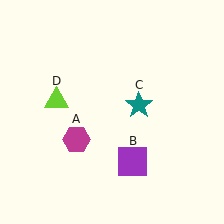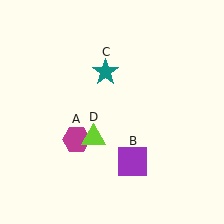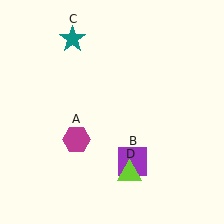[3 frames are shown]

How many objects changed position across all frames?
2 objects changed position: teal star (object C), lime triangle (object D).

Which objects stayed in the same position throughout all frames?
Magenta hexagon (object A) and purple square (object B) remained stationary.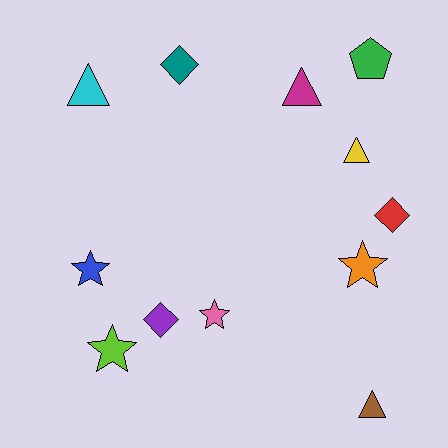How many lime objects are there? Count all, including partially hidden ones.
There is 1 lime object.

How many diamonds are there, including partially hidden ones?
There are 3 diamonds.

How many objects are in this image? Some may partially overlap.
There are 12 objects.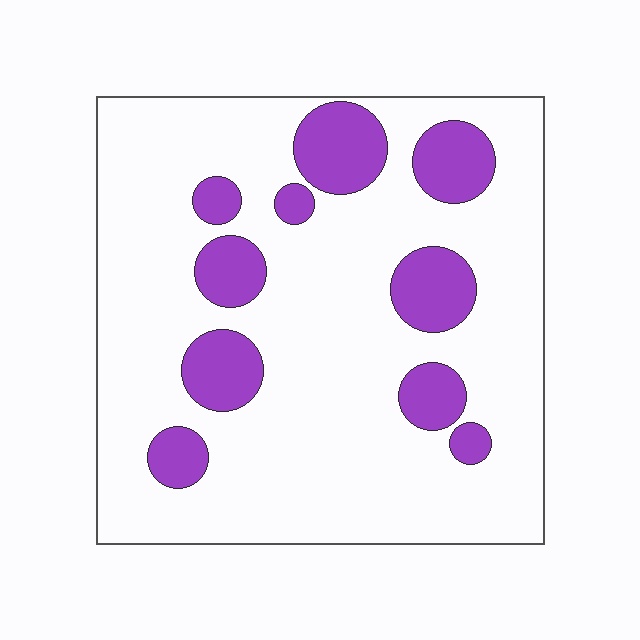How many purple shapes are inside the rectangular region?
10.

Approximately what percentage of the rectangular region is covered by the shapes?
Approximately 20%.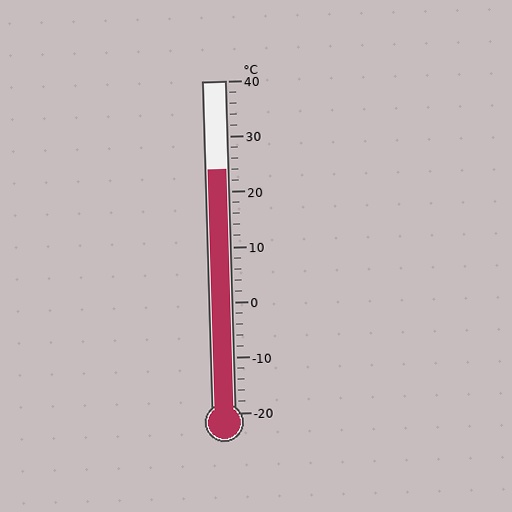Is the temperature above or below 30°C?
The temperature is below 30°C.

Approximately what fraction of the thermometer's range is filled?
The thermometer is filled to approximately 75% of its range.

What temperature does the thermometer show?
The thermometer shows approximately 24°C.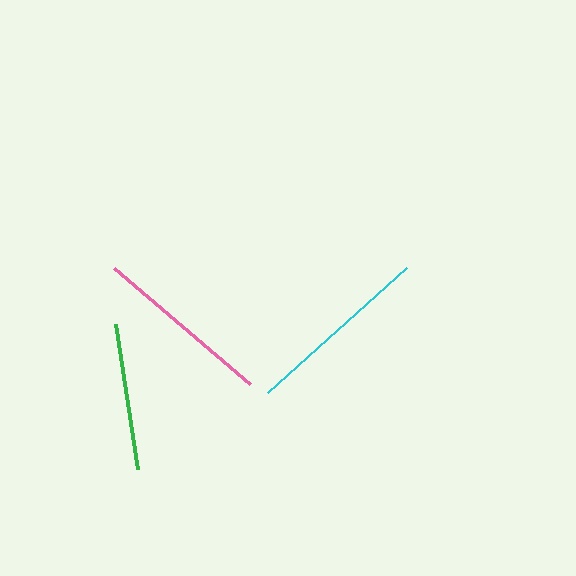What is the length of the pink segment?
The pink segment is approximately 178 pixels long.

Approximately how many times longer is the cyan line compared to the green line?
The cyan line is approximately 1.3 times the length of the green line.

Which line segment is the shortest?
The green line is the shortest at approximately 147 pixels.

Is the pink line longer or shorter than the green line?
The pink line is longer than the green line.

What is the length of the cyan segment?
The cyan segment is approximately 186 pixels long.